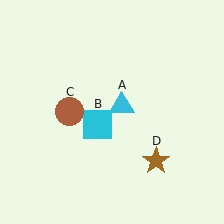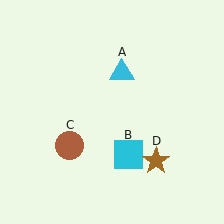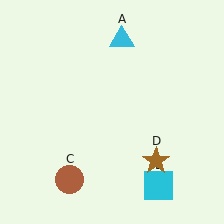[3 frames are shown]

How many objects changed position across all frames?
3 objects changed position: cyan triangle (object A), cyan square (object B), brown circle (object C).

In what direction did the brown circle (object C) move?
The brown circle (object C) moved down.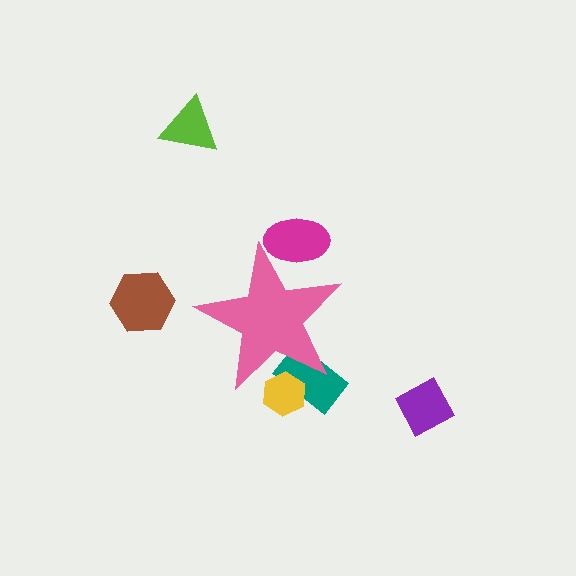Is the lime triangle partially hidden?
No, the lime triangle is fully visible.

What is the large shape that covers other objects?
A pink star.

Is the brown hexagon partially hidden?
No, the brown hexagon is fully visible.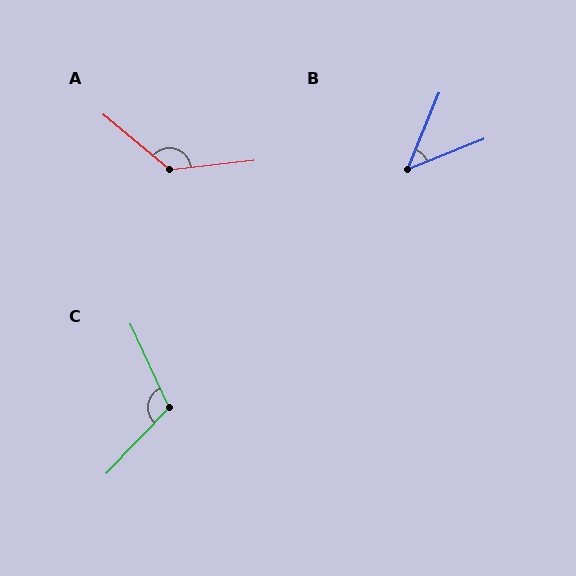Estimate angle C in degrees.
Approximately 112 degrees.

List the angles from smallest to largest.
B (46°), C (112°), A (134°).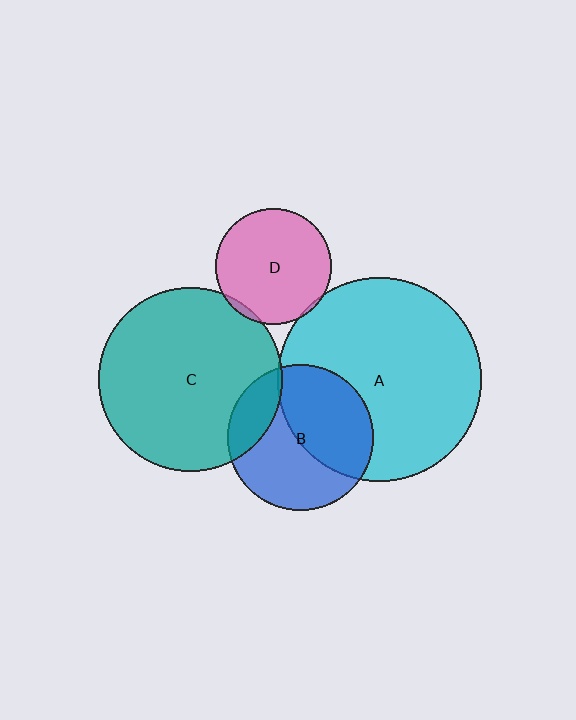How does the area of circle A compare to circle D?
Approximately 3.1 times.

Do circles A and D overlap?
Yes.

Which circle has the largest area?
Circle A (cyan).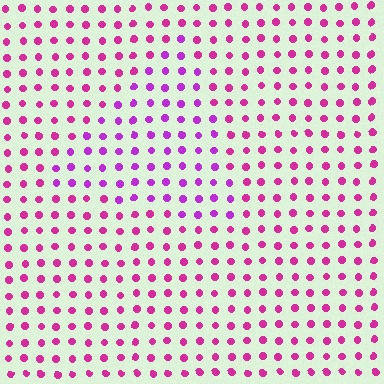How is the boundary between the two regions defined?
The boundary is defined purely by a slight shift in hue (about 29 degrees). Spacing, size, and orientation are identical on both sides.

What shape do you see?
I see a triangle.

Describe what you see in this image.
The image is filled with small magenta elements in a uniform arrangement. A triangle-shaped region is visible where the elements are tinted to a slightly different hue, forming a subtle color boundary.